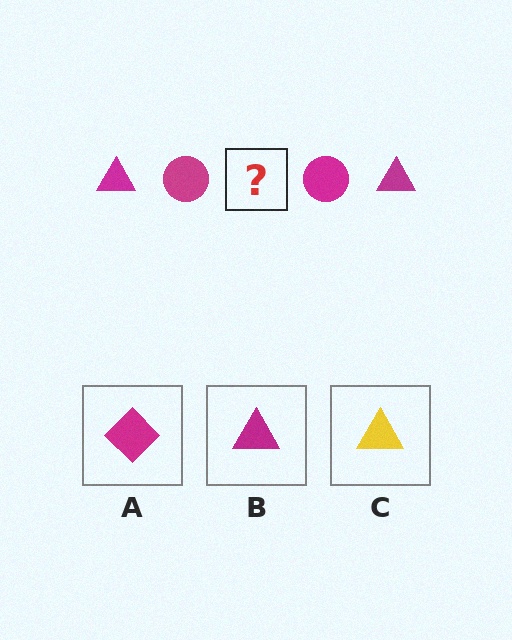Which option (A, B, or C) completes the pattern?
B.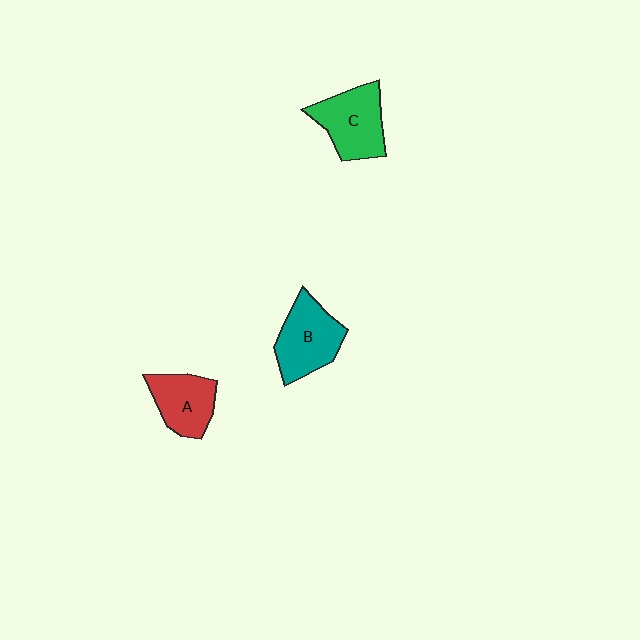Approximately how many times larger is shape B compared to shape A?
Approximately 1.2 times.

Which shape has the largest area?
Shape B (teal).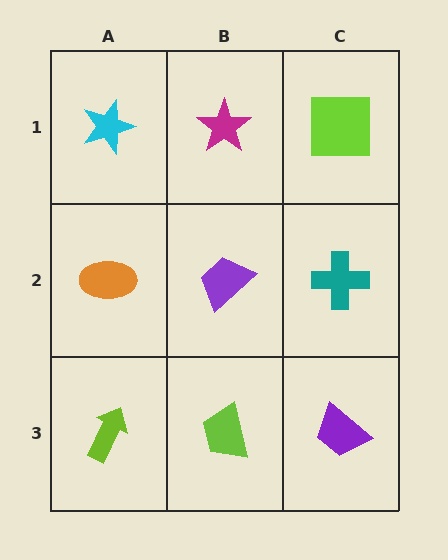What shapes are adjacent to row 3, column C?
A teal cross (row 2, column C), a lime trapezoid (row 3, column B).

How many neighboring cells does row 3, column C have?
2.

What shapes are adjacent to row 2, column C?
A lime square (row 1, column C), a purple trapezoid (row 3, column C), a purple trapezoid (row 2, column B).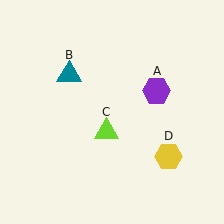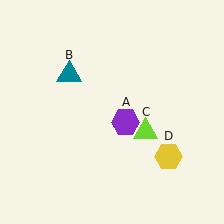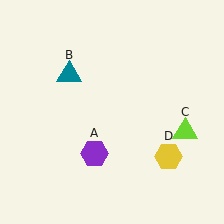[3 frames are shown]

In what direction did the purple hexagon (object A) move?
The purple hexagon (object A) moved down and to the left.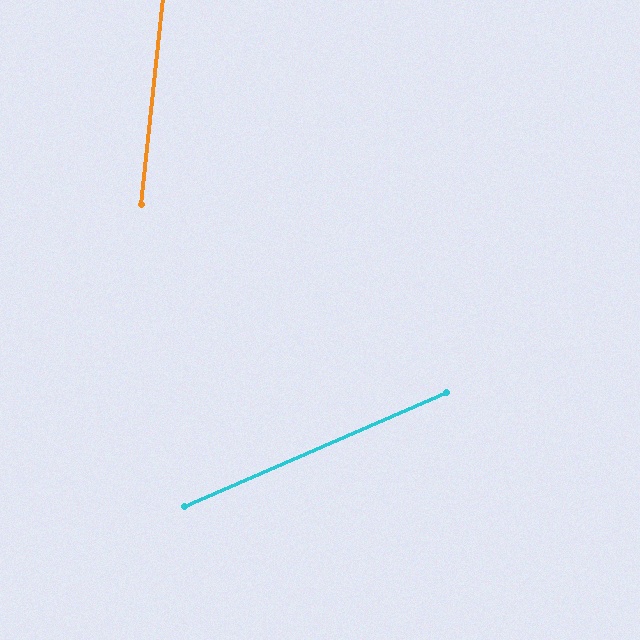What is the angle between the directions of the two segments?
Approximately 61 degrees.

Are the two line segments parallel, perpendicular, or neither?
Neither parallel nor perpendicular — they differ by about 61°.